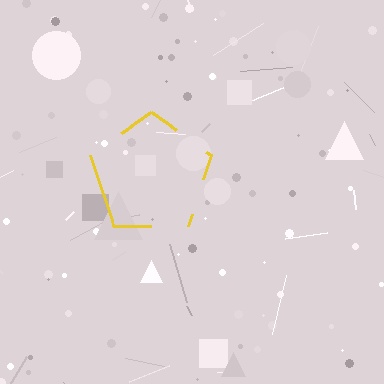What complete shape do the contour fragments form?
The contour fragments form a pentagon.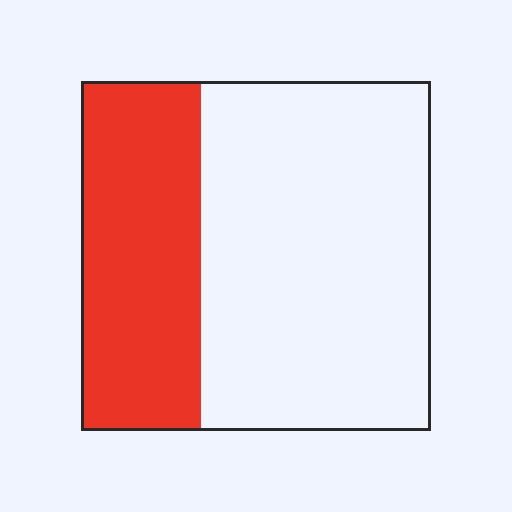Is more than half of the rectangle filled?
No.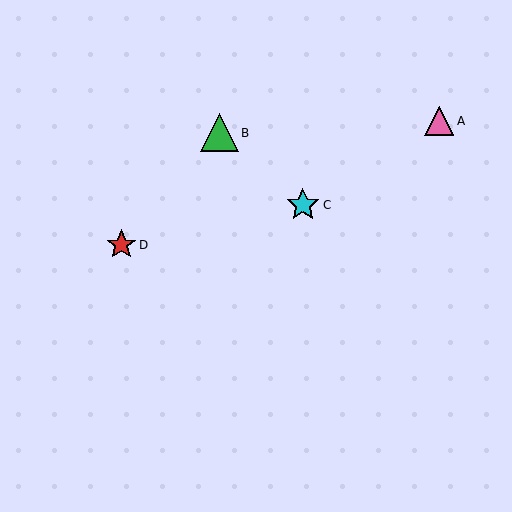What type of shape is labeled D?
Shape D is a red star.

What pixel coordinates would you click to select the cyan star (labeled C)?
Click at (303, 205) to select the cyan star C.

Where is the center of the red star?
The center of the red star is at (121, 245).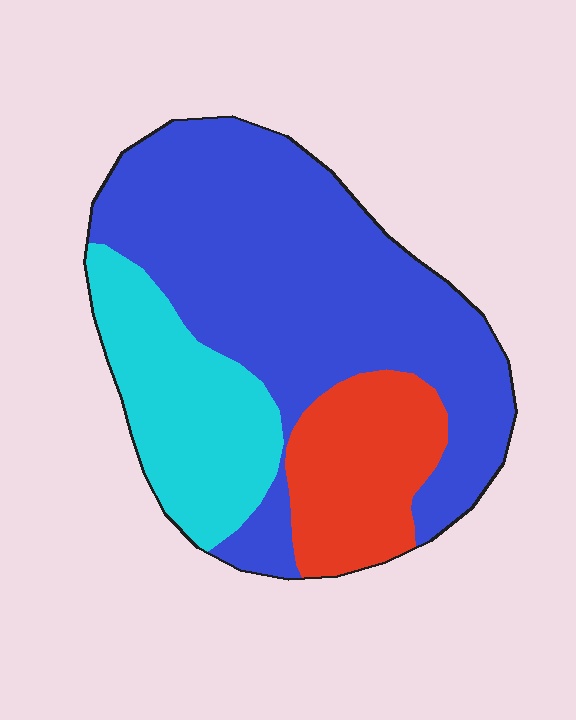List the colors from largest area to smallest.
From largest to smallest: blue, cyan, red.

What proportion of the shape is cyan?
Cyan takes up less than a quarter of the shape.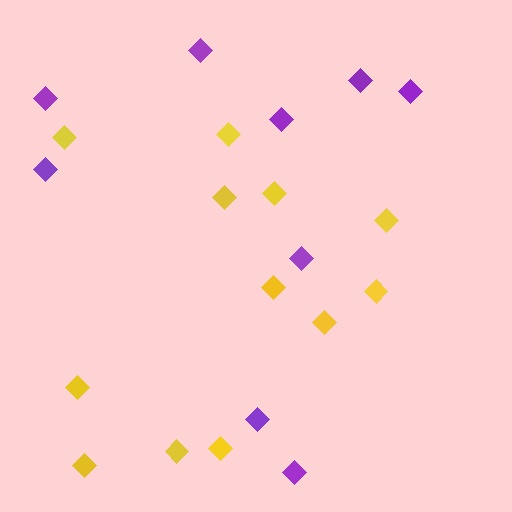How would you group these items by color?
There are 2 groups: one group of yellow diamonds (12) and one group of purple diamonds (9).